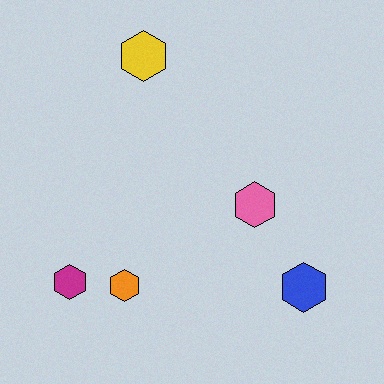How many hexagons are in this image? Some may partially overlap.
There are 5 hexagons.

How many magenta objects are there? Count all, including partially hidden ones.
There is 1 magenta object.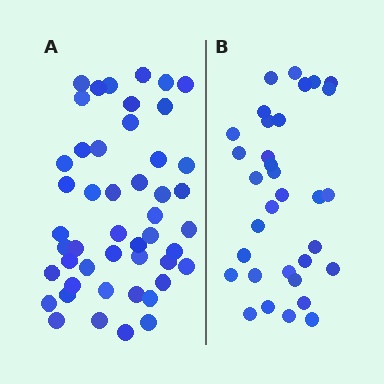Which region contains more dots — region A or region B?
Region A (the left region) has more dots.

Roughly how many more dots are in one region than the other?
Region A has approximately 15 more dots than region B.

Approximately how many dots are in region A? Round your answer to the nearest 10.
About 50 dots. (The exact count is 48, which rounds to 50.)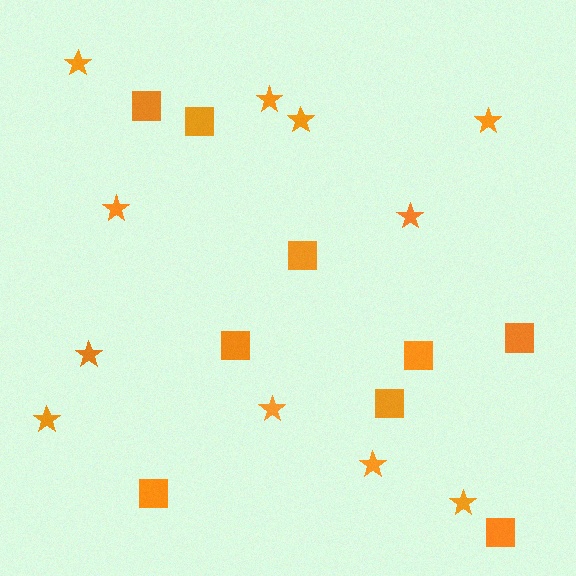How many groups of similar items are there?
There are 2 groups: one group of stars (11) and one group of squares (9).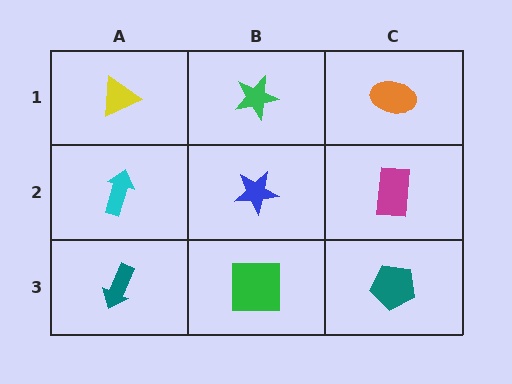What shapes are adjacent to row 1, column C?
A magenta rectangle (row 2, column C), a green star (row 1, column B).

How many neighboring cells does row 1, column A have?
2.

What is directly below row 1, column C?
A magenta rectangle.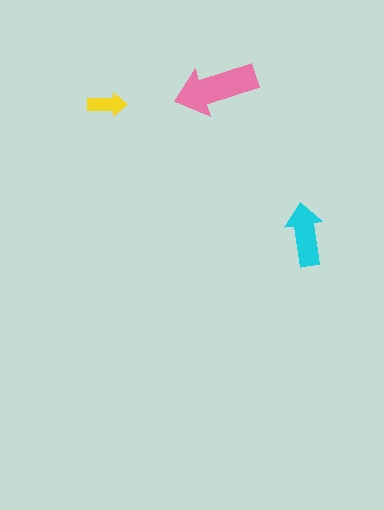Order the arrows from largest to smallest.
the pink one, the cyan one, the yellow one.